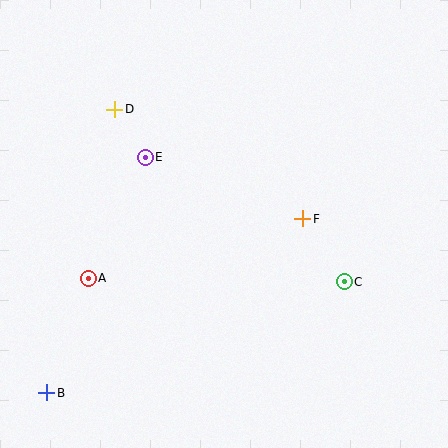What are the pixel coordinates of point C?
Point C is at (344, 282).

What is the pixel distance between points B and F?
The distance between B and F is 309 pixels.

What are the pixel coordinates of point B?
Point B is at (47, 393).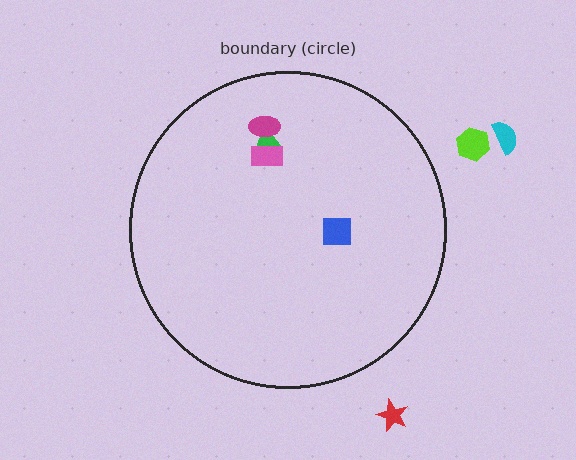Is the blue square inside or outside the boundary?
Inside.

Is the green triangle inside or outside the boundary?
Inside.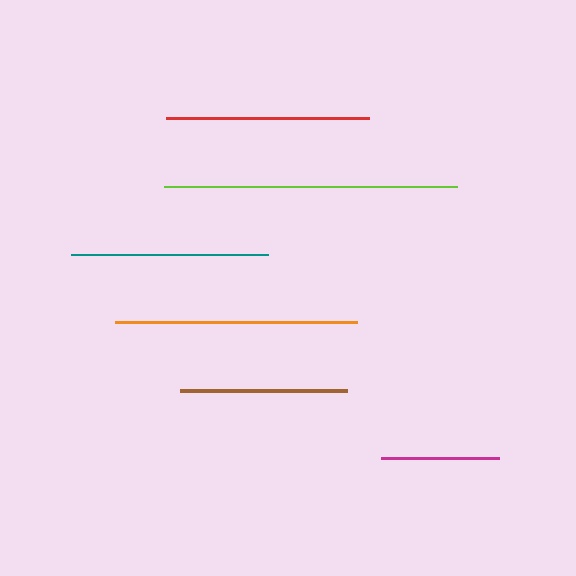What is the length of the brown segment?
The brown segment is approximately 166 pixels long.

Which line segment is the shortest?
The magenta line is the shortest at approximately 118 pixels.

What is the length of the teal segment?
The teal segment is approximately 197 pixels long.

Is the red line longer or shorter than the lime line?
The lime line is longer than the red line.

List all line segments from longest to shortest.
From longest to shortest: lime, orange, red, teal, brown, magenta.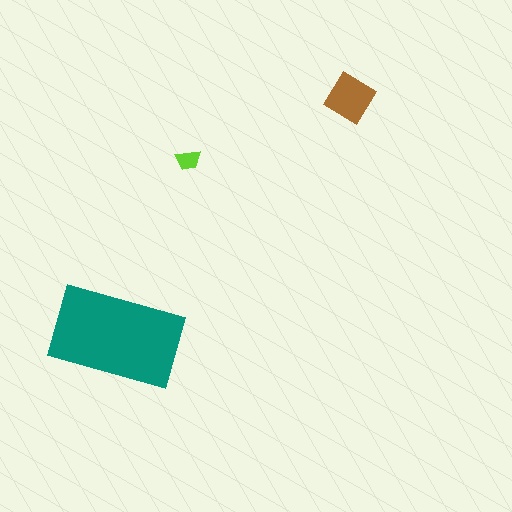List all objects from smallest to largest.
The lime trapezoid, the brown diamond, the teal rectangle.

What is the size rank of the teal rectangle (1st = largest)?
1st.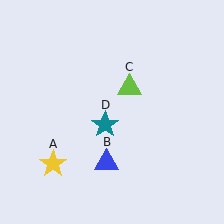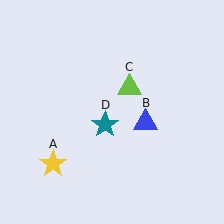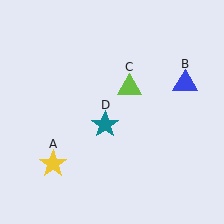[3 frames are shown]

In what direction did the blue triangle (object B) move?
The blue triangle (object B) moved up and to the right.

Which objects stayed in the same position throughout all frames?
Yellow star (object A) and lime triangle (object C) and teal star (object D) remained stationary.